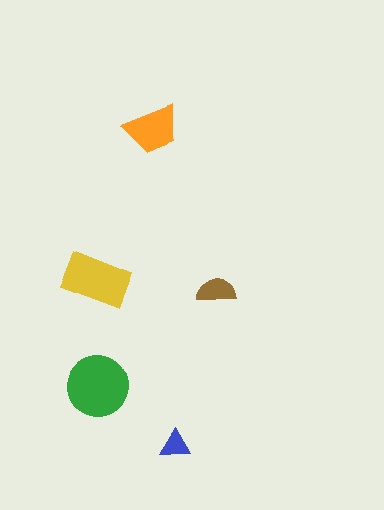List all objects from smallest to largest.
The blue triangle, the brown semicircle, the orange trapezoid, the yellow rectangle, the green circle.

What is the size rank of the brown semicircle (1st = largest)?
4th.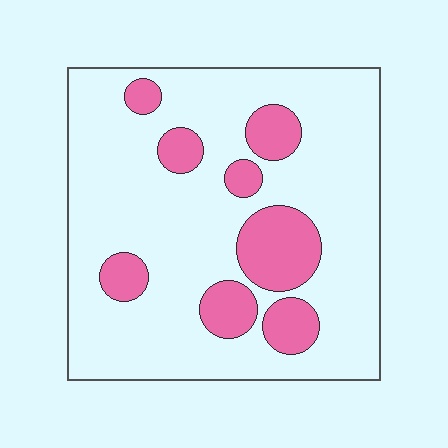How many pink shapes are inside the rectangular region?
8.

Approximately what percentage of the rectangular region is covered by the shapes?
Approximately 20%.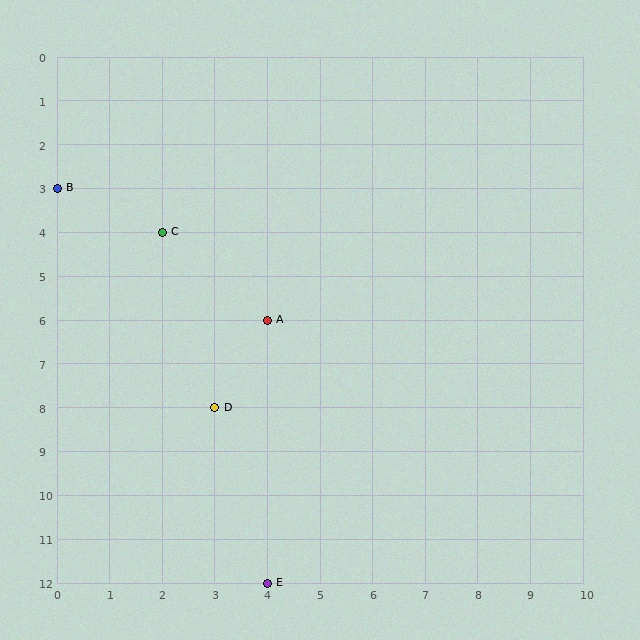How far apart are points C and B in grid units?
Points C and B are 2 columns and 1 row apart (about 2.2 grid units diagonally).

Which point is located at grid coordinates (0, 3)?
Point B is at (0, 3).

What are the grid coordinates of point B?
Point B is at grid coordinates (0, 3).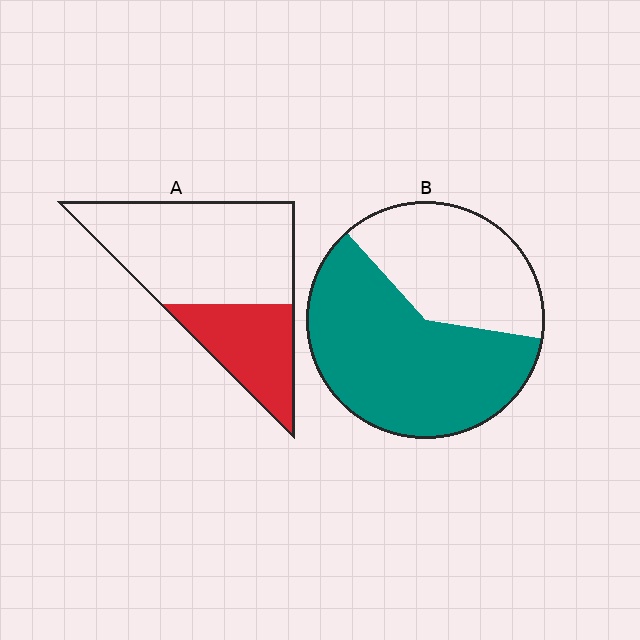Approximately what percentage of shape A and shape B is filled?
A is approximately 30% and B is approximately 60%.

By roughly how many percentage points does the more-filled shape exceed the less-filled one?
By roughly 30 percentage points (B over A).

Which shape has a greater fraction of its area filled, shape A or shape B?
Shape B.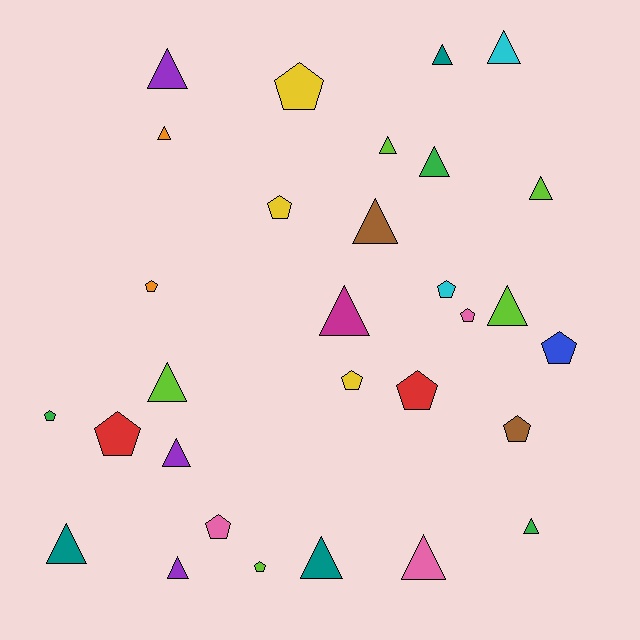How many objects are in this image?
There are 30 objects.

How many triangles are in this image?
There are 17 triangles.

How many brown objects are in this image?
There are 2 brown objects.